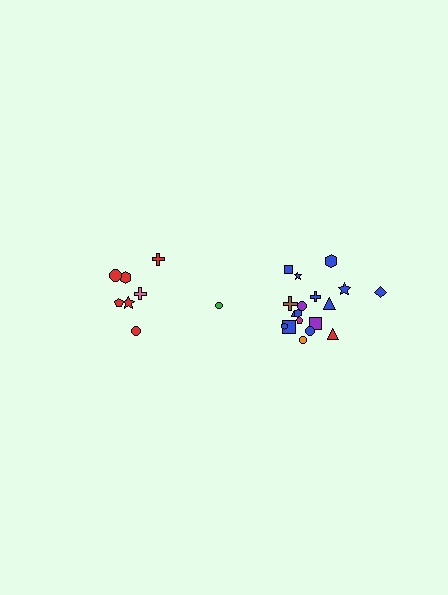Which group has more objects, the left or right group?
The right group.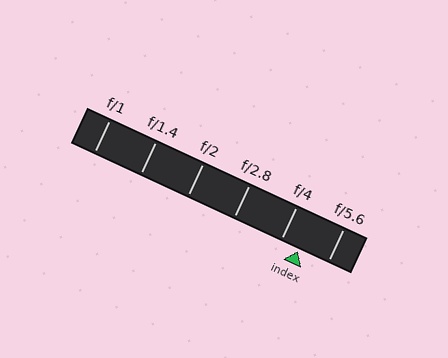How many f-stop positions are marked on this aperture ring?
There are 6 f-stop positions marked.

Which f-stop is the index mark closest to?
The index mark is closest to f/4.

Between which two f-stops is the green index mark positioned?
The index mark is between f/4 and f/5.6.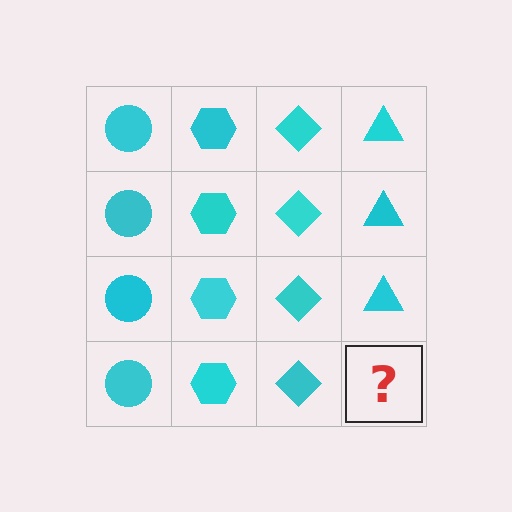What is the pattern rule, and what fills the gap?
The rule is that each column has a consistent shape. The gap should be filled with a cyan triangle.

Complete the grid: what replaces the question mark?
The question mark should be replaced with a cyan triangle.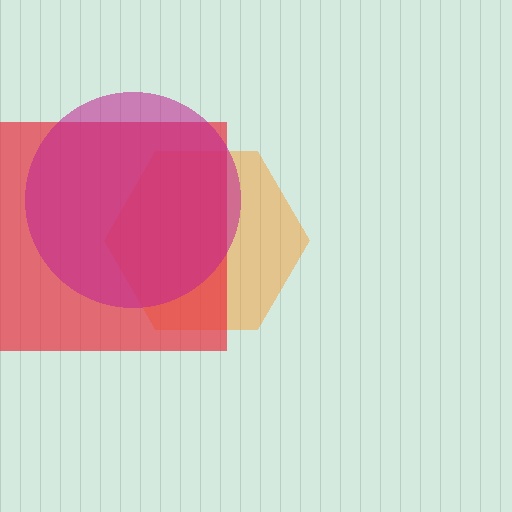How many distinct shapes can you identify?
There are 3 distinct shapes: an orange hexagon, a red square, a magenta circle.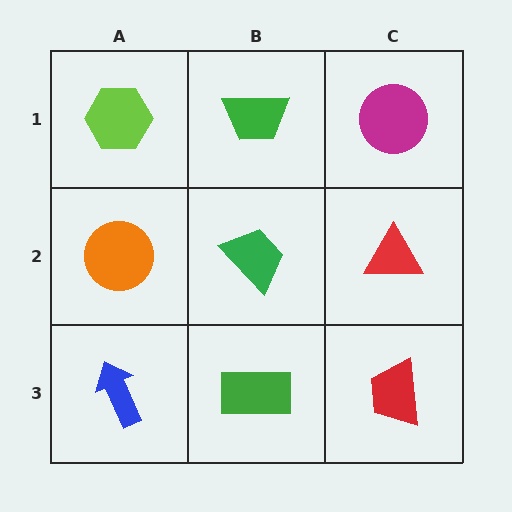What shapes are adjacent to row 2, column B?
A green trapezoid (row 1, column B), a green rectangle (row 3, column B), an orange circle (row 2, column A), a red triangle (row 2, column C).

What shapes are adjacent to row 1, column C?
A red triangle (row 2, column C), a green trapezoid (row 1, column B).